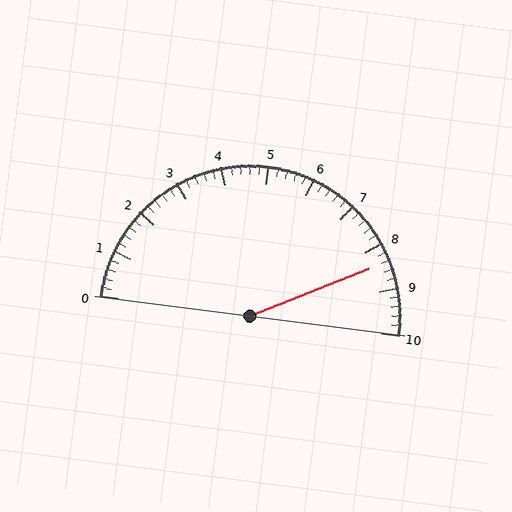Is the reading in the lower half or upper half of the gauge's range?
The reading is in the upper half of the range (0 to 10).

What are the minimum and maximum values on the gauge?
The gauge ranges from 0 to 10.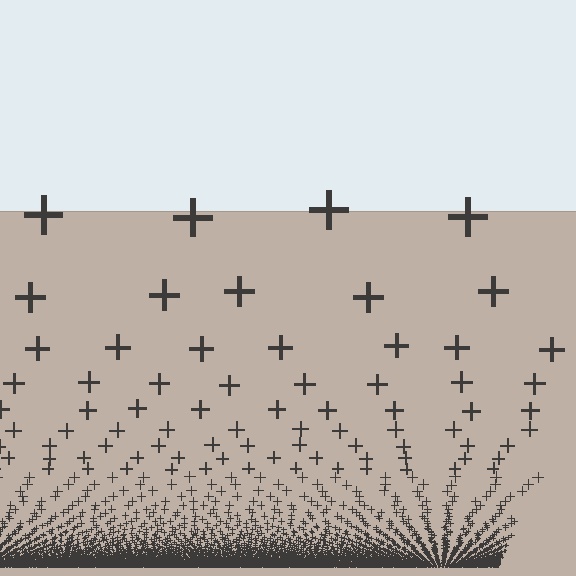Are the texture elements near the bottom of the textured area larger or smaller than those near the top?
Smaller. The gradient is inverted — elements near the bottom are smaller and denser.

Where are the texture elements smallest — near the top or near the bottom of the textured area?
Near the bottom.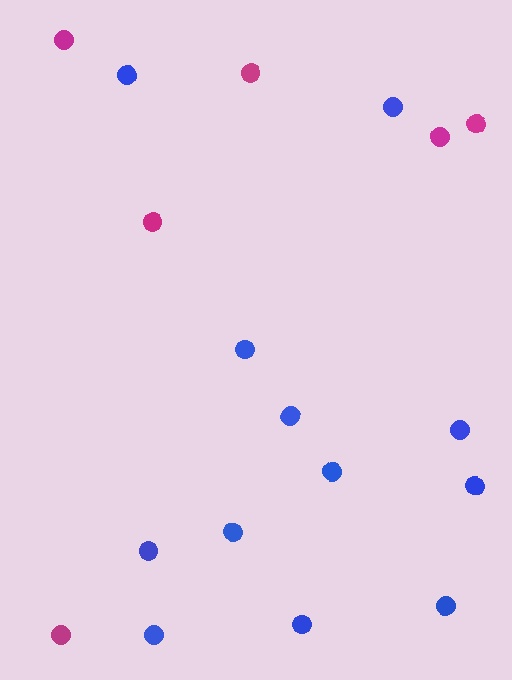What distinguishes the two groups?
There are 2 groups: one group of blue circles (12) and one group of magenta circles (6).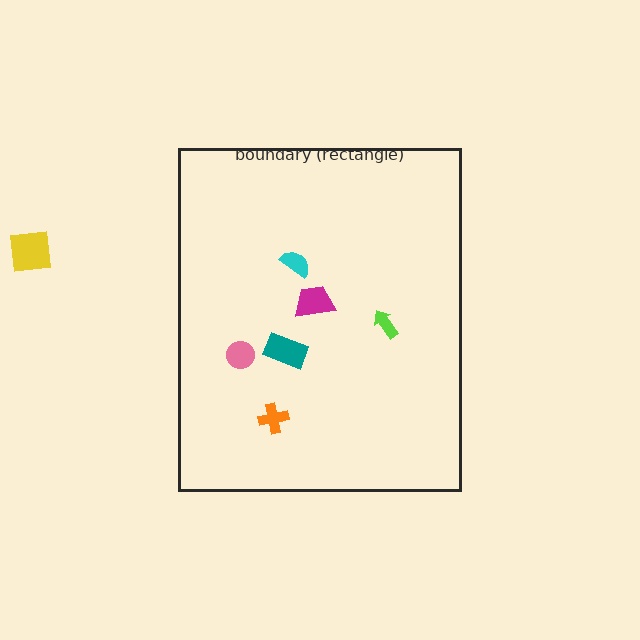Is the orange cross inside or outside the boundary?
Inside.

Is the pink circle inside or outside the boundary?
Inside.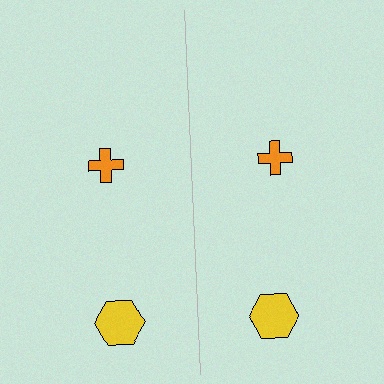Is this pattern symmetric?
Yes, this pattern has bilateral (reflection) symmetry.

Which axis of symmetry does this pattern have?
The pattern has a vertical axis of symmetry running through the center of the image.